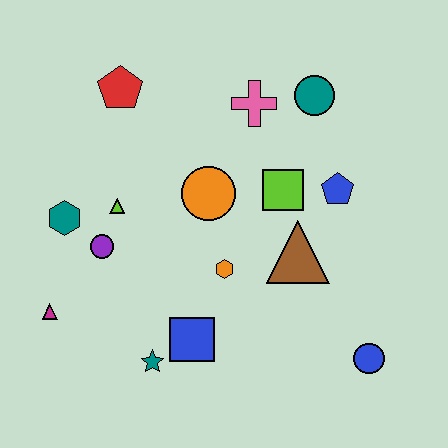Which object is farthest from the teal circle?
The magenta triangle is farthest from the teal circle.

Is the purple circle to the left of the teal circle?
Yes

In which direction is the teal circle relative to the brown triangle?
The teal circle is above the brown triangle.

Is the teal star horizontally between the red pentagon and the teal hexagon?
No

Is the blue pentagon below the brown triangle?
No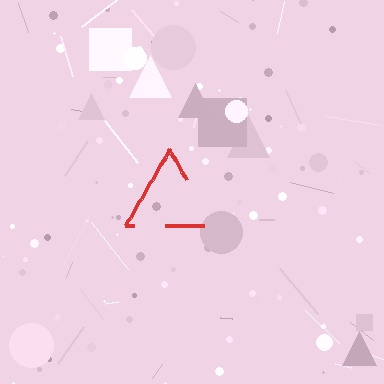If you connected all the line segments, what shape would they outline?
They would outline a triangle.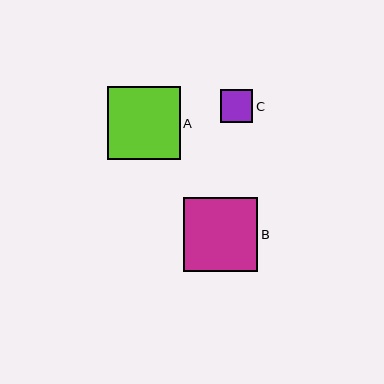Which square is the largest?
Square B is the largest with a size of approximately 74 pixels.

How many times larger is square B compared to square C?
Square B is approximately 2.3 times the size of square C.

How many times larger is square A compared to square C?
Square A is approximately 2.2 times the size of square C.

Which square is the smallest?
Square C is the smallest with a size of approximately 33 pixels.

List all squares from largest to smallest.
From largest to smallest: B, A, C.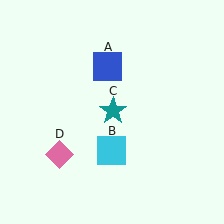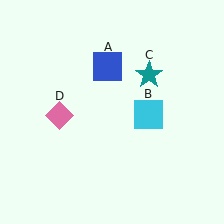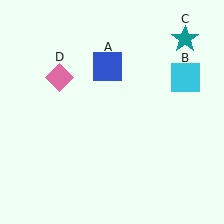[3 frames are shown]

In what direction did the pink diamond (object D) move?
The pink diamond (object D) moved up.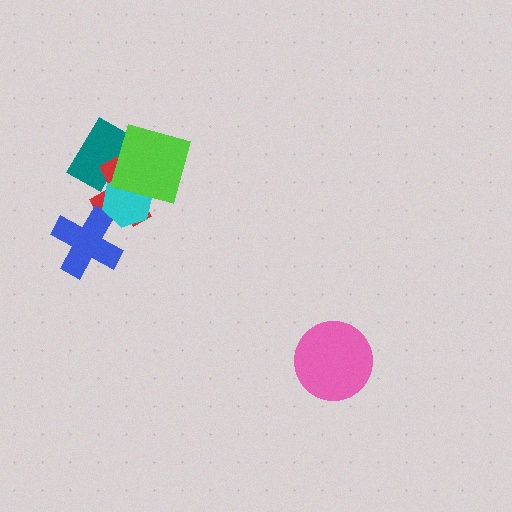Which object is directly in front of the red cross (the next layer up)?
The cyan hexagon is directly in front of the red cross.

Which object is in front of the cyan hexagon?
The lime square is in front of the cyan hexagon.